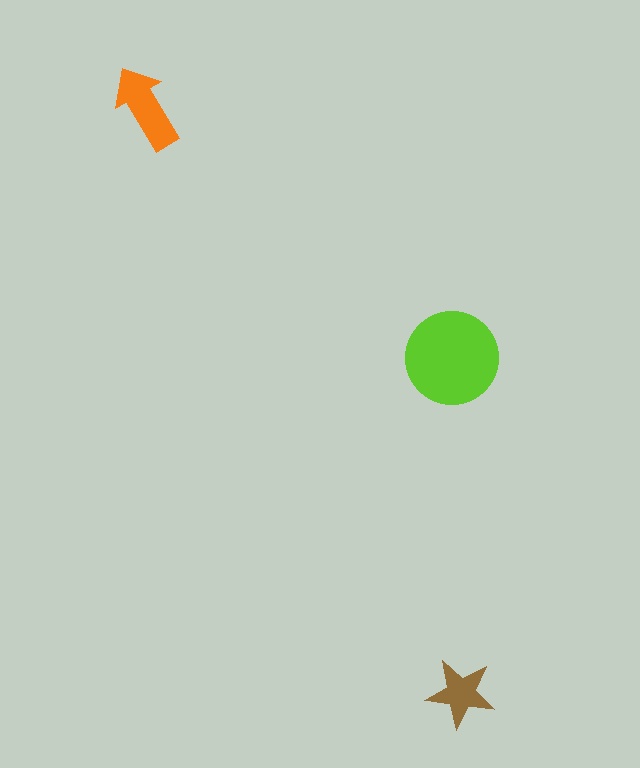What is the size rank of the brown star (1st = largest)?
3rd.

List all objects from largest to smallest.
The lime circle, the orange arrow, the brown star.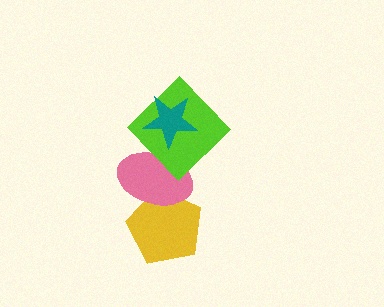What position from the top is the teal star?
The teal star is 1st from the top.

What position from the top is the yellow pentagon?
The yellow pentagon is 4th from the top.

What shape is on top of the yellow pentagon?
The pink ellipse is on top of the yellow pentagon.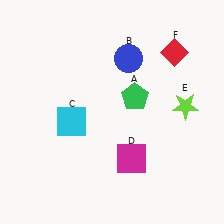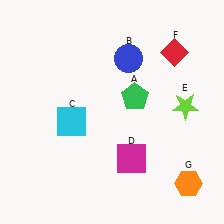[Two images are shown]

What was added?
An orange hexagon (G) was added in Image 2.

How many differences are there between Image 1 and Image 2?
There is 1 difference between the two images.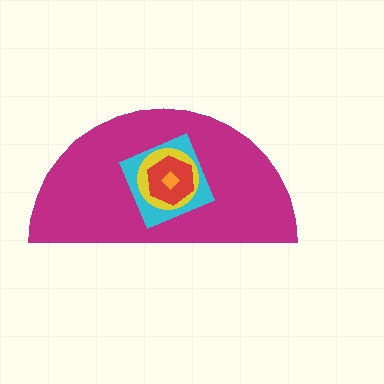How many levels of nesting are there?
5.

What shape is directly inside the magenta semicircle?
The cyan diamond.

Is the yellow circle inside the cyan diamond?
Yes.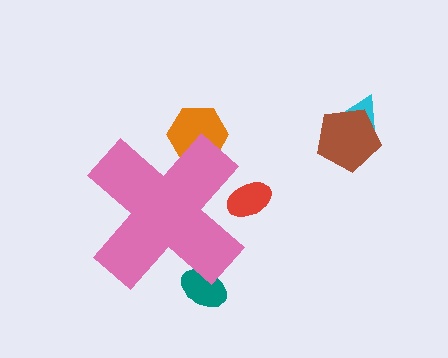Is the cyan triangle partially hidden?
No, the cyan triangle is fully visible.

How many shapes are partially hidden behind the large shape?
3 shapes are partially hidden.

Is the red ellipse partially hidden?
Yes, the red ellipse is partially hidden behind the pink cross.